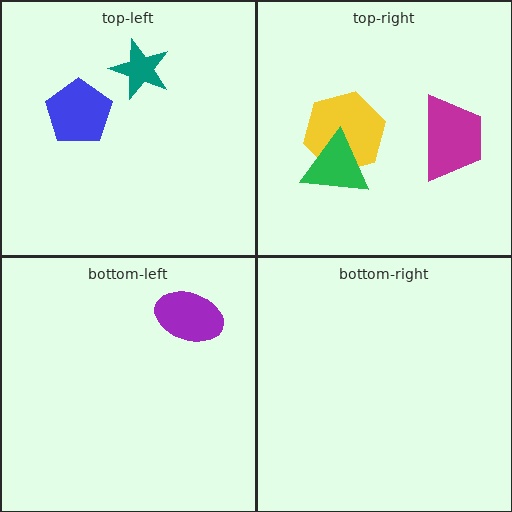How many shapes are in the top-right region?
3.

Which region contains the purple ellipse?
The bottom-left region.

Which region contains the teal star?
The top-left region.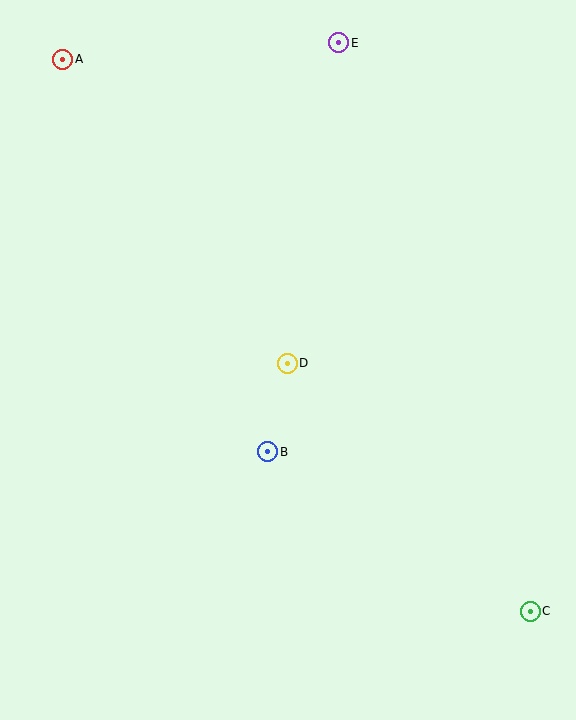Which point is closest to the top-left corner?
Point A is closest to the top-left corner.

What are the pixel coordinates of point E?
Point E is at (339, 43).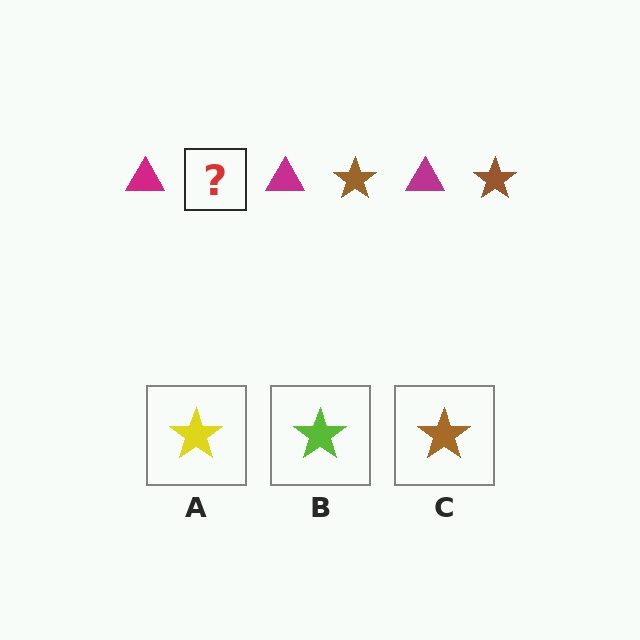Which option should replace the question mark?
Option C.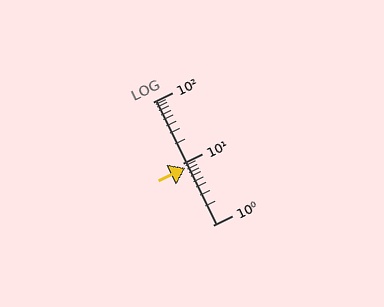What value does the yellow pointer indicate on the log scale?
The pointer indicates approximately 8.5.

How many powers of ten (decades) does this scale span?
The scale spans 2 decades, from 1 to 100.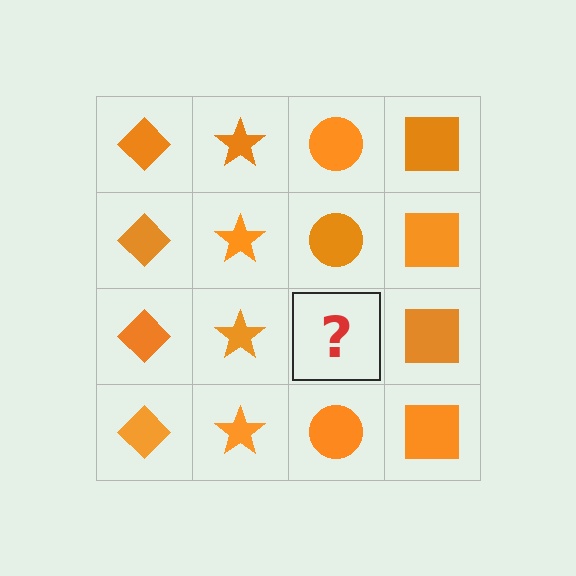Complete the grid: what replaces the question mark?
The question mark should be replaced with an orange circle.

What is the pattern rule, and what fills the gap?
The rule is that each column has a consistent shape. The gap should be filled with an orange circle.